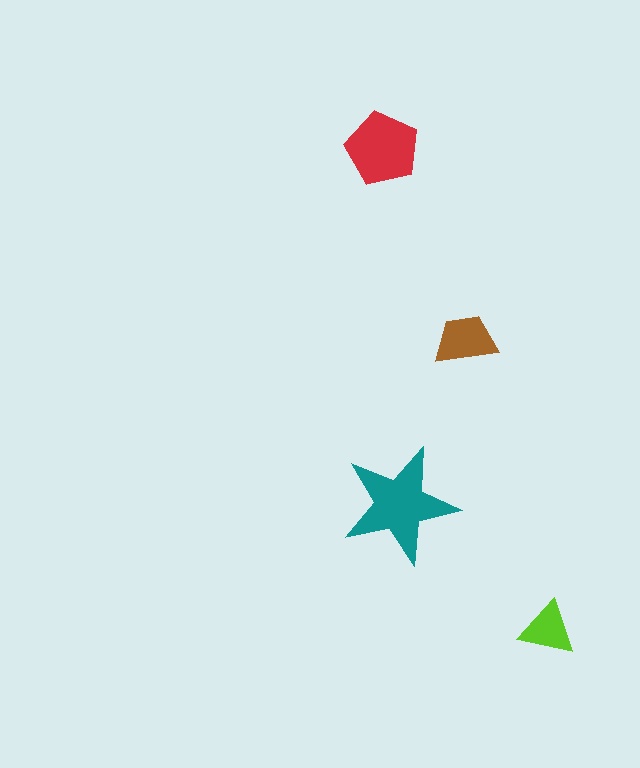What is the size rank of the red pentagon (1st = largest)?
2nd.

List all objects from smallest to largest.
The lime triangle, the brown trapezoid, the red pentagon, the teal star.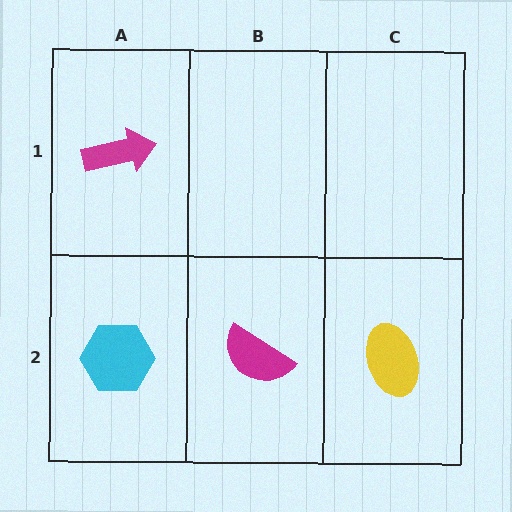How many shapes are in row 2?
3 shapes.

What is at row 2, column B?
A magenta semicircle.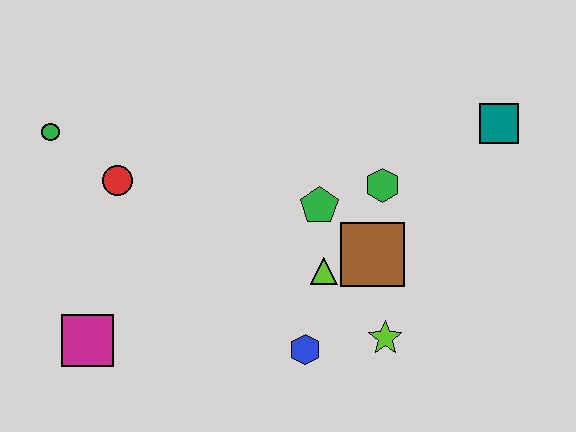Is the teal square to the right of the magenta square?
Yes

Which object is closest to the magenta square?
The red circle is closest to the magenta square.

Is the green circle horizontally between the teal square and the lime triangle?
No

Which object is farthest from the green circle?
The teal square is farthest from the green circle.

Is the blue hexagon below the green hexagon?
Yes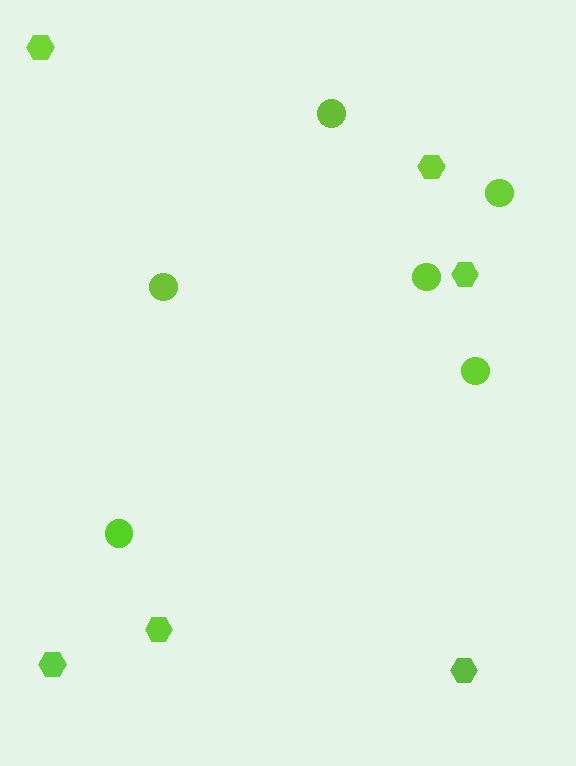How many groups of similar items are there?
There are 2 groups: one group of circles (6) and one group of hexagons (6).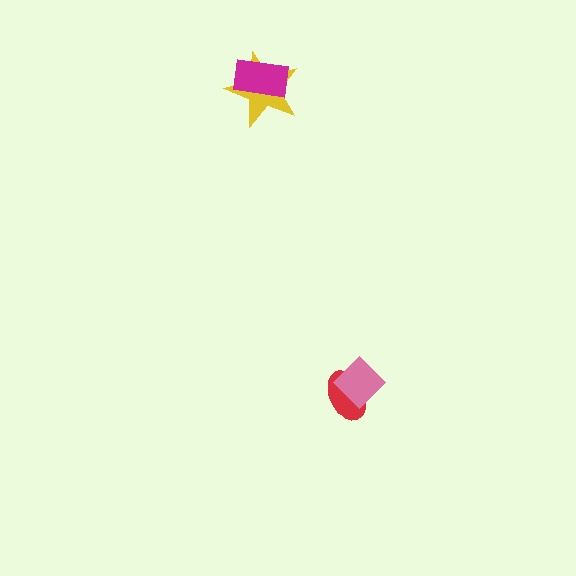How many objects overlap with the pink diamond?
1 object overlaps with the pink diamond.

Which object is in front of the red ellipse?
The pink diamond is in front of the red ellipse.